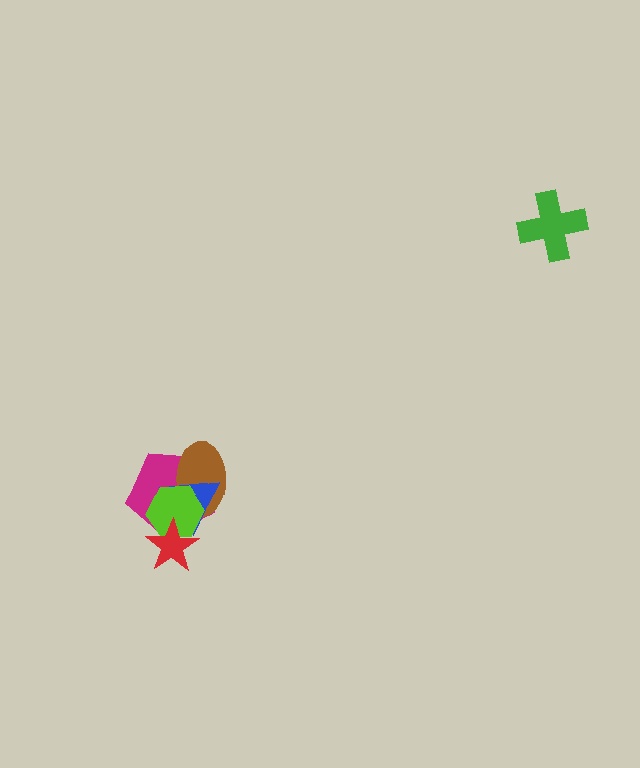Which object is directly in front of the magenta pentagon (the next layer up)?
The brown ellipse is directly in front of the magenta pentagon.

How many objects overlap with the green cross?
0 objects overlap with the green cross.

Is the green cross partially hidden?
No, no other shape covers it.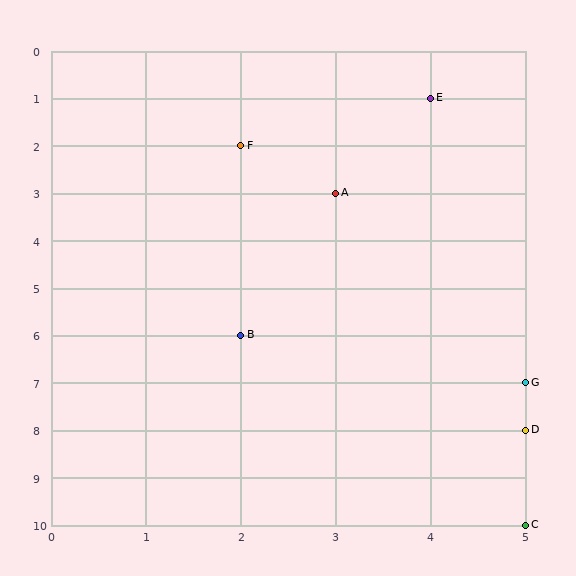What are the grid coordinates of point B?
Point B is at grid coordinates (2, 6).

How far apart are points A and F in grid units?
Points A and F are 1 column and 1 row apart (about 1.4 grid units diagonally).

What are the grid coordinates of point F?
Point F is at grid coordinates (2, 2).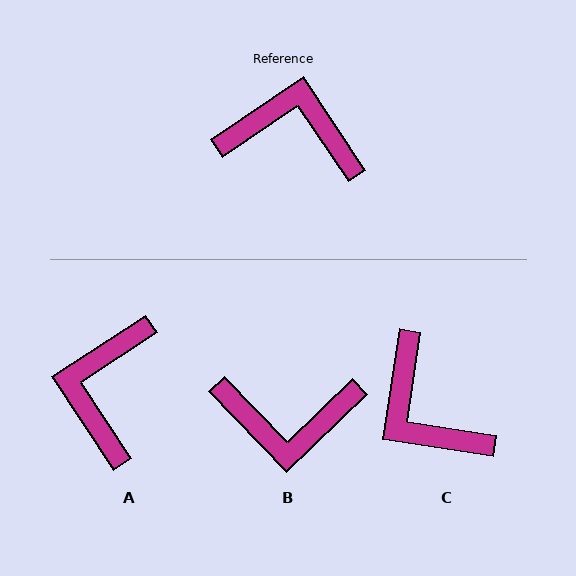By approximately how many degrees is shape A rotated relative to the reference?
Approximately 89 degrees counter-clockwise.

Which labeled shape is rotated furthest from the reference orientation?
B, about 170 degrees away.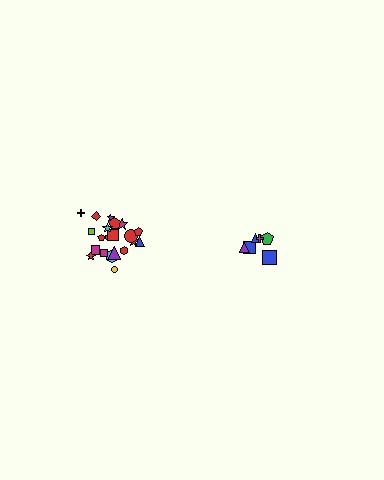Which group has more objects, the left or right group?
The left group.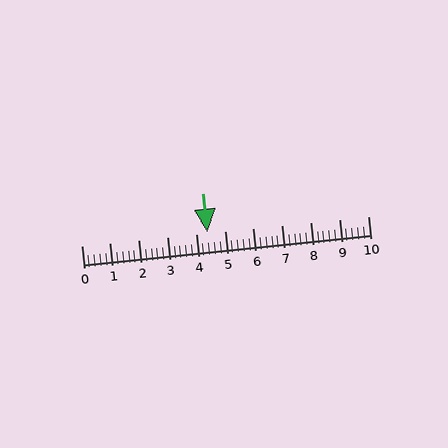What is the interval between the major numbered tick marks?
The major tick marks are spaced 1 units apart.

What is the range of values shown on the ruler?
The ruler shows values from 0 to 10.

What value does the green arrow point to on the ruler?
The green arrow points to approximately 4.4.